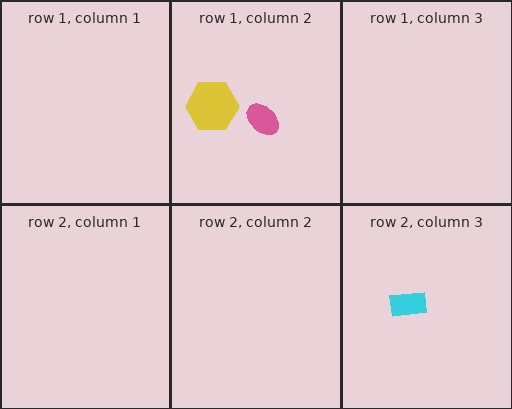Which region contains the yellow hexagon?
The row 1, column 2 region.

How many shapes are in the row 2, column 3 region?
1.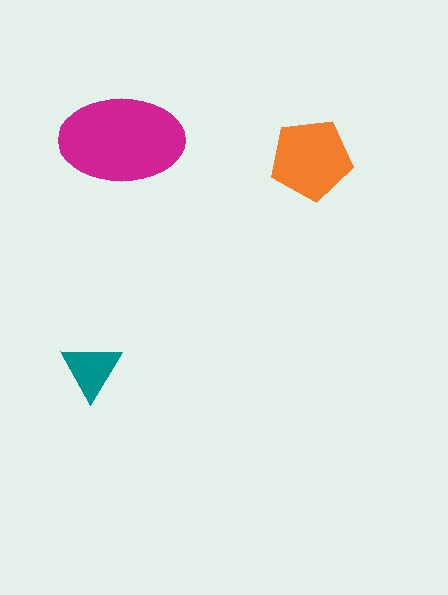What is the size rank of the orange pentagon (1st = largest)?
2nd.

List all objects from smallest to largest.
The teal triangle, the orange pentagon, the magenta ellipse.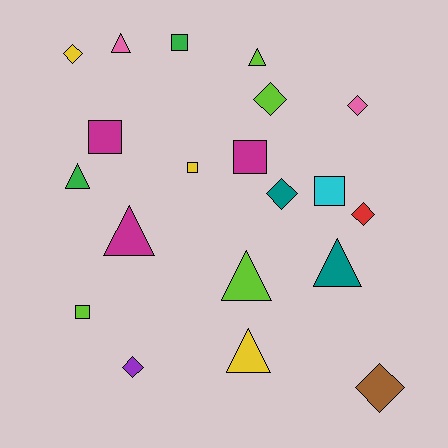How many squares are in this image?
There are 6 squares.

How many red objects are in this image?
There is 1 red object.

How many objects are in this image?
There are 20 objects.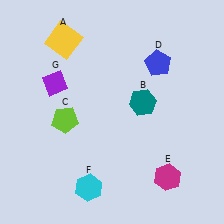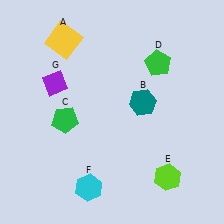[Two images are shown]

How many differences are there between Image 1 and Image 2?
There are 3 differences between the two images.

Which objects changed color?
C changed from lime to green. D changed from blue to green. E changed from magenta to lime.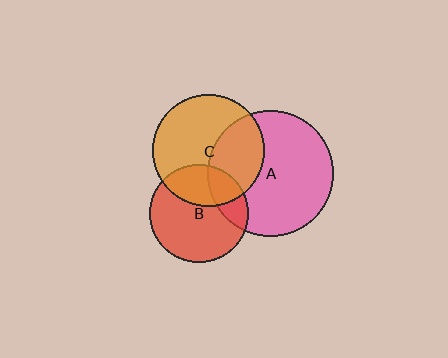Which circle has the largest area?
Circle A (pink).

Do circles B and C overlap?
Yes.